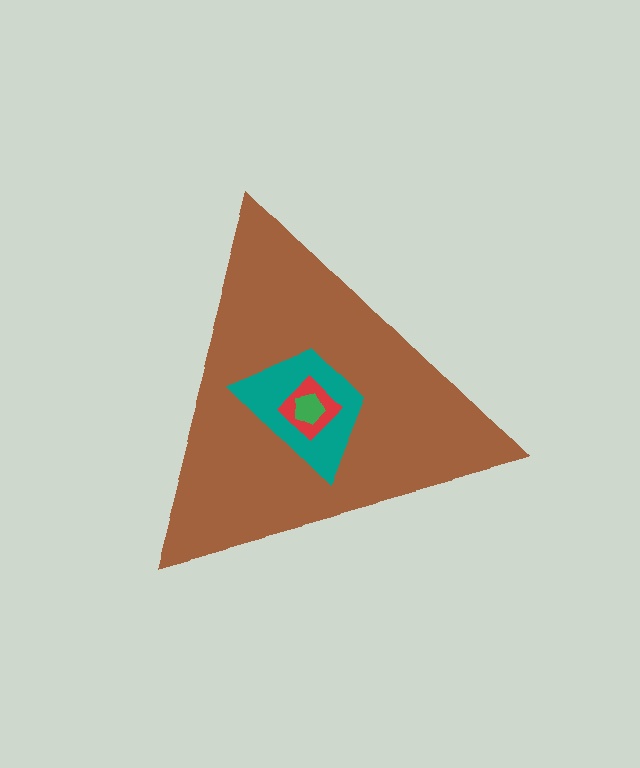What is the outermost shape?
The brown triangle.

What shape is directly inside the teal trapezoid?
The red diamond.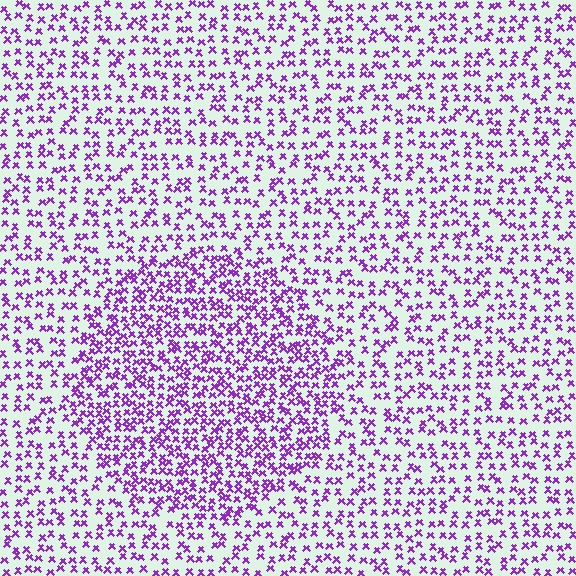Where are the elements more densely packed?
The elements are more densely packed inside the circle boundary.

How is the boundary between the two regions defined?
The boundary is defined by a change in element density (approximately 1.8x ratio). All elements are the same color, size, and shape.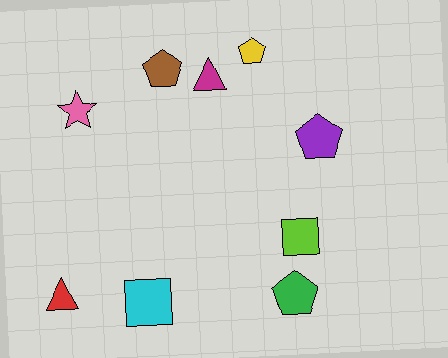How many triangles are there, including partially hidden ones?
There are 2 triangles.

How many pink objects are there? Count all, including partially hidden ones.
There is 1 pink object.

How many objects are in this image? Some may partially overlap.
There are 9 objects.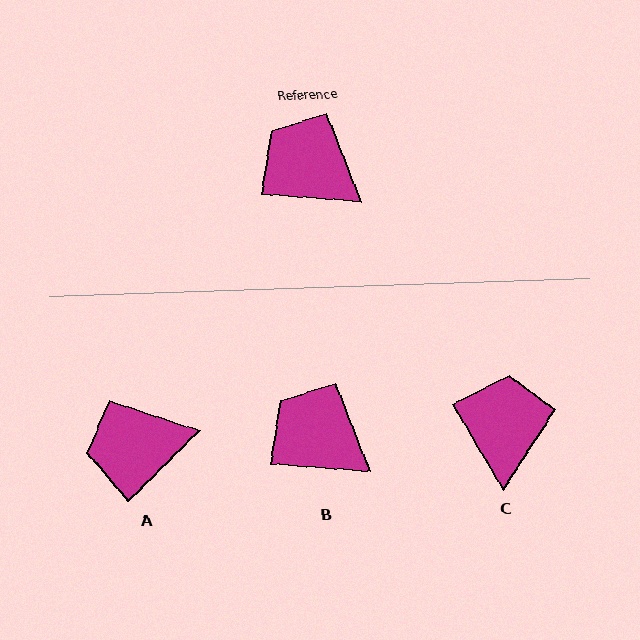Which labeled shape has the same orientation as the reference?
B.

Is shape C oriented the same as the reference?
No, it is off by about 55 degrees.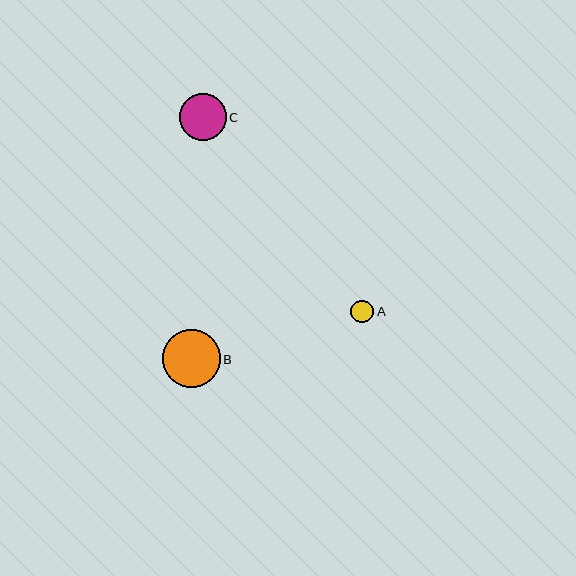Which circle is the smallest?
Circle A is the smallest with a size of approximately 23 pixels.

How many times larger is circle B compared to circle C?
Circle B is approximately 1.2 times the size of circle C.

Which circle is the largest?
Circle B is the largest with a size of approximately 58 pixels.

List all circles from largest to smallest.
From largest to smallest: B, C, A.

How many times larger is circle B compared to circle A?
Circle B is approximately 2.6 times the size of circle A.